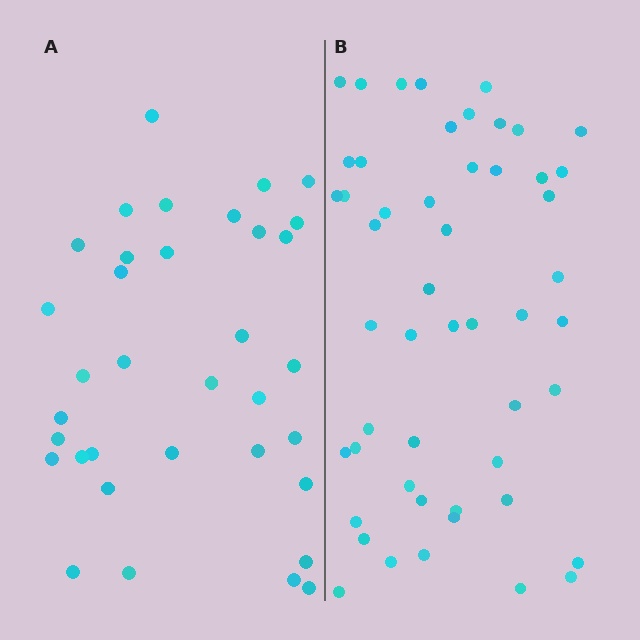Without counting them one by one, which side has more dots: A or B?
Region B (the right region) has more dots.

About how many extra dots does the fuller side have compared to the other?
Region B has approximately 15 more dots than region A.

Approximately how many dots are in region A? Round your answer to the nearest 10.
About 40 dots. (The exact count is 35, which rounds to 40.)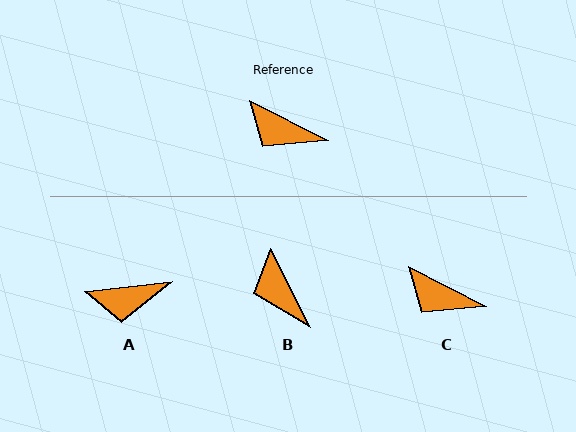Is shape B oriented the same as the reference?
No, it is off by about 36 degrees.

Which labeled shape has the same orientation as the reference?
C.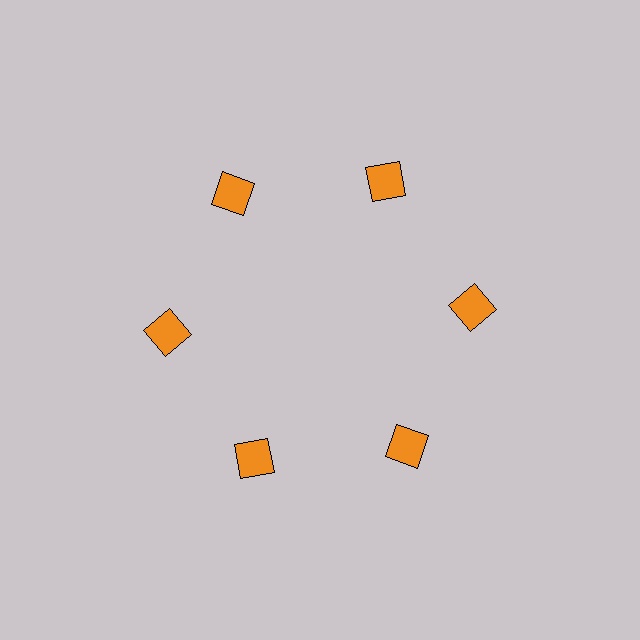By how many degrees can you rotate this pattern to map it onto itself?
The pattern maps onto itself every 60 degrees of rotation.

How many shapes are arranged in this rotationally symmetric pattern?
There are 6 shapes, arranged in 6 groups of 1.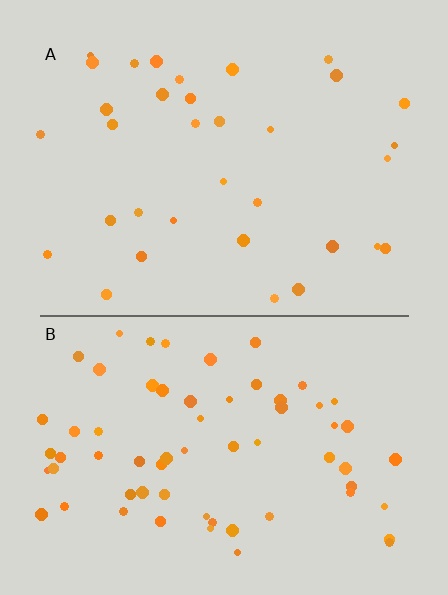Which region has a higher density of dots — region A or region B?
B (the bottom).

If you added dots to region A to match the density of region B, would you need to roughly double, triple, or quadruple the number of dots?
Approximately double.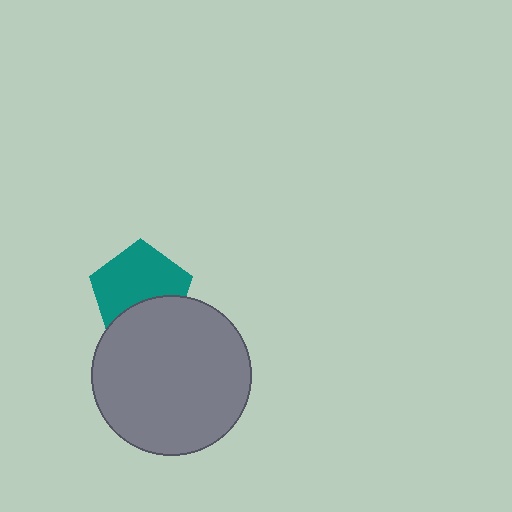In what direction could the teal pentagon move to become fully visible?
The teal pentagon could move up. That would shift it out from behind the gray circle entirely.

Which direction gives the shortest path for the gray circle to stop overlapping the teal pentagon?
Moving down gives the shortest separation.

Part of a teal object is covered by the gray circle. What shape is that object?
It is a pentagon.